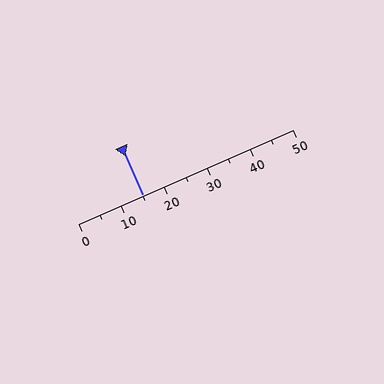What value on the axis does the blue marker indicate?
The marker indicates approximately 15.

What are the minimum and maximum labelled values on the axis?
The axis runs from 0 to 50.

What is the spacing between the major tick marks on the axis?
The major ticks are spaced 10 apart.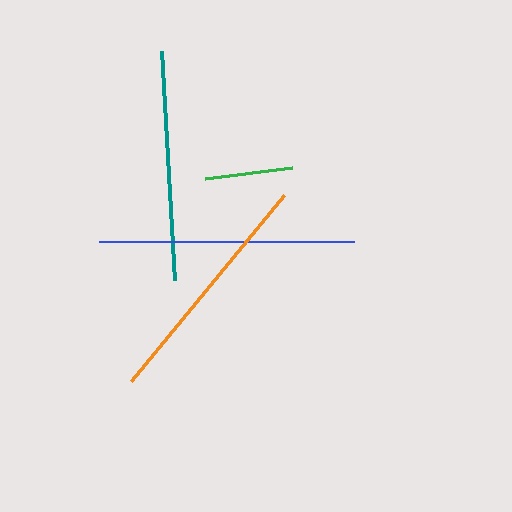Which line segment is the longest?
The blue line is the longest at approximately 255 pixels.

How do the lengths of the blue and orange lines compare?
The blue and orange lines are approximately the same length.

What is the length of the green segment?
The green segment is approximately 88 pixels long.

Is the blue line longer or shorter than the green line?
The blue line is longer than the green line.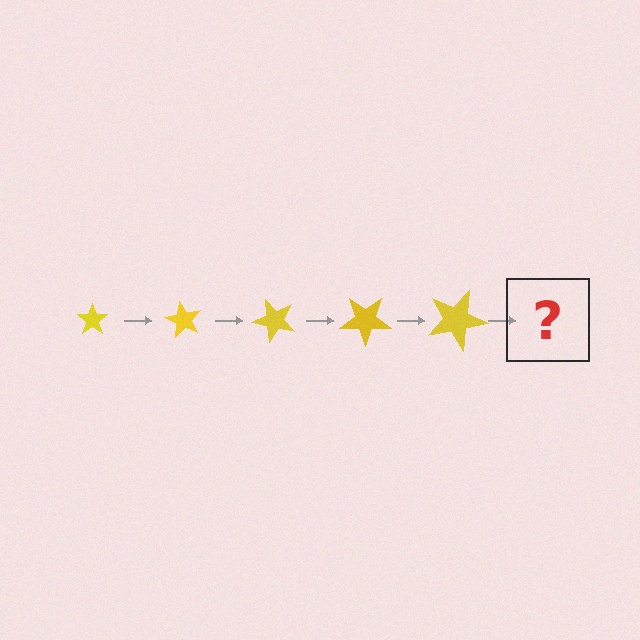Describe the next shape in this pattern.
It should be a star, larger than the previous one and rotated 300 degrees from the start.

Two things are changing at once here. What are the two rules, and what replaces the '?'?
The two rules are that the star grows larger each step and it rotates 60 degrees each step. The '?' should be a star, larger than the previous one and rotated 300 degrees from the start.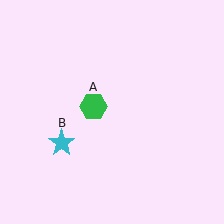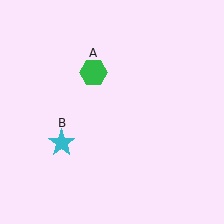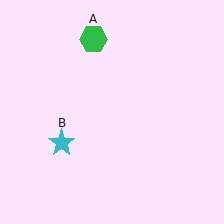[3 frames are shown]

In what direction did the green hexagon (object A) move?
The green hexagon (object A) moved up.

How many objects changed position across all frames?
1 object changed position: green hexagon (object A).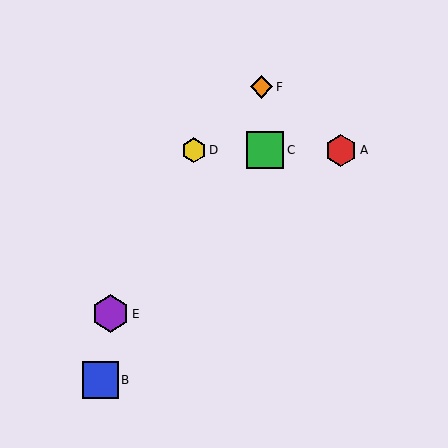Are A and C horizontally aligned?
Yes, both are at y≈150.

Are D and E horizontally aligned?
No, D is at y≈150 and E is at y≈314.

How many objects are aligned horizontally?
3 objects (A, C, D) are aligned horizontally.